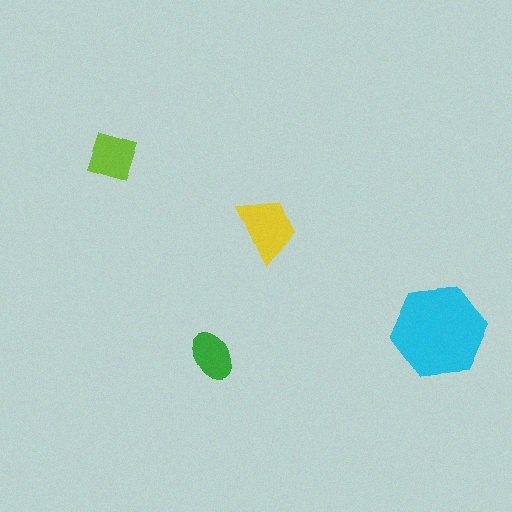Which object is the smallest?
The green ellipse.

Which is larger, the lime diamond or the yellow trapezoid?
The yellow trapezoid.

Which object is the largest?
The cyan hexagon.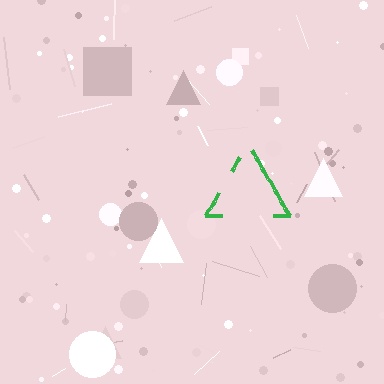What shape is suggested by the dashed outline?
The dashed outline suggests a triangle.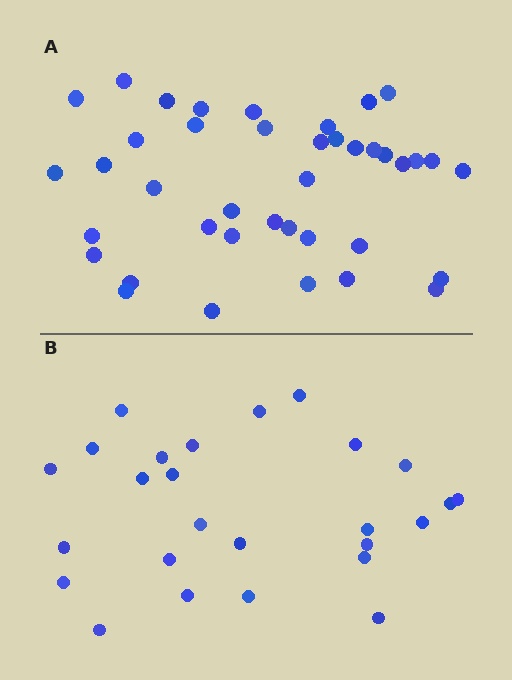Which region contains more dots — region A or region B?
Region A (the top region) has more dots.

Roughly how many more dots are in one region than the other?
Region A has approximately 15 more dots than region B.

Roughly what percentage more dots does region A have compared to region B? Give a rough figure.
About 55% more.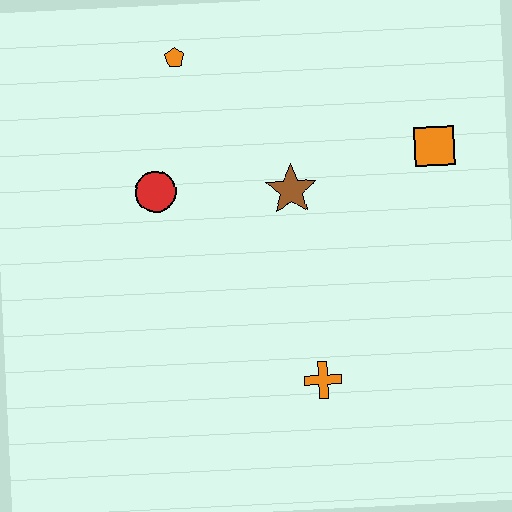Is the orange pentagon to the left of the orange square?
Yes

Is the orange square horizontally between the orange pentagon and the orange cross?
No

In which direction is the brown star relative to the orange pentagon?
The brown star is below the orange pentagon.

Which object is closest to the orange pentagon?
The red circle is closest to the orange pentagon.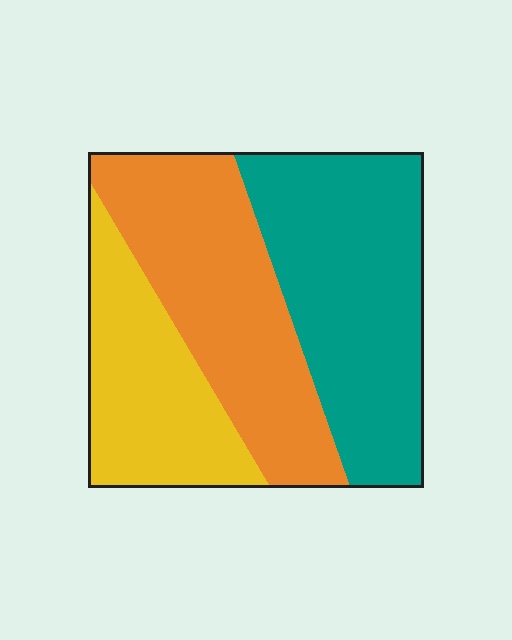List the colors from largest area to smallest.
From largest to smallest: teal, orange, yellow.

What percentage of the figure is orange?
Orange takes up between a third and a half of the figure.